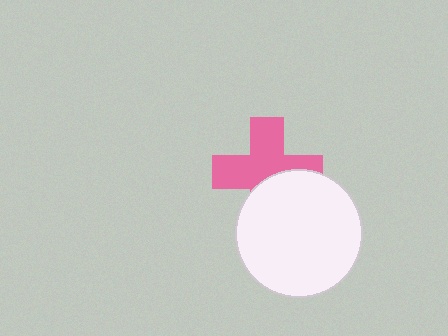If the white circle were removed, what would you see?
You would see the complete pink cross.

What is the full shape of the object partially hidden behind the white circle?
The partially hidden object is a pink cross.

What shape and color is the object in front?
The object in front is a white circle.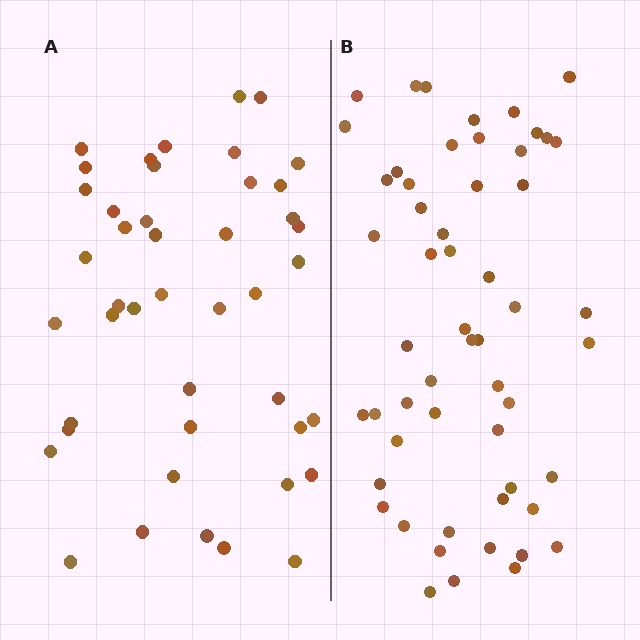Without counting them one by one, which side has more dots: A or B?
Region B (the right region) has more dots.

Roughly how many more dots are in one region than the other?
Region B has roughly 12 or so more dots than region A.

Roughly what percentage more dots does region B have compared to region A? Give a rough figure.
About 25% more.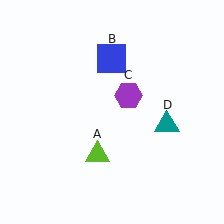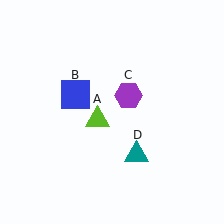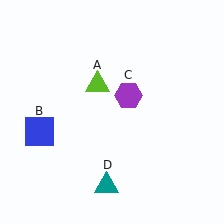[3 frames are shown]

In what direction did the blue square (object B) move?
The blue square (object B) moved down and to the left.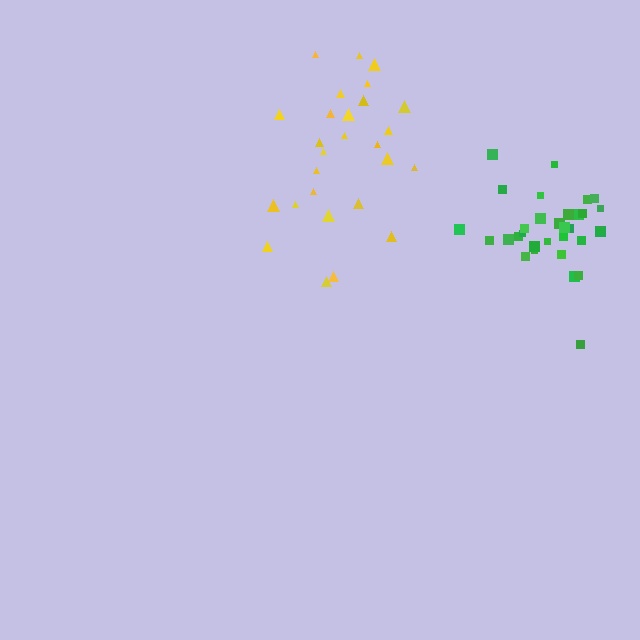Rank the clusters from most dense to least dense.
green, yellow.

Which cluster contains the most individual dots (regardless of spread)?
Green (33).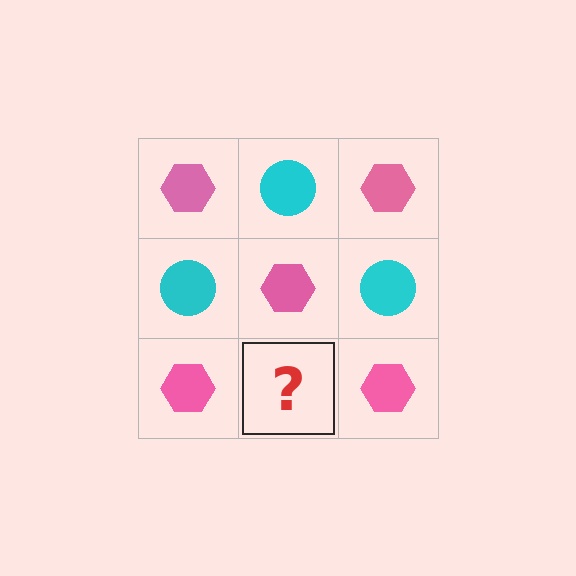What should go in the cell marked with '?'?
The missing cell should contain a cyan circle.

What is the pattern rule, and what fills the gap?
The rule is that it alternates pink hexagon and cyan circle in a checkerboard pattern. The gap should be filled with a cyan circle.